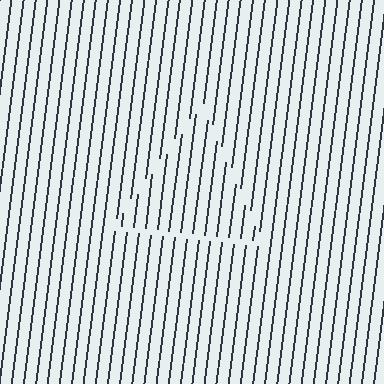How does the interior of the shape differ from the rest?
The interior of the shape contains the same grating, shifted by half a period — the contour is defined by the phase discontinuity where line-ends from the inner and outer gratings abut.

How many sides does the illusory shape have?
3 sides — the line-ends trace a triangle.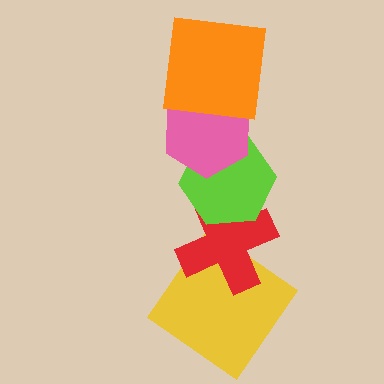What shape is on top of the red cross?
The lime hexagon is on top of the red cross.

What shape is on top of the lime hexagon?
The pink hexagon is on top of the lime hexagon.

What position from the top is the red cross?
The red cross is 4th from the top.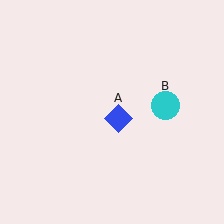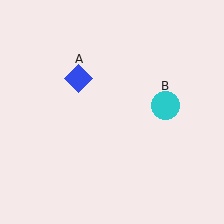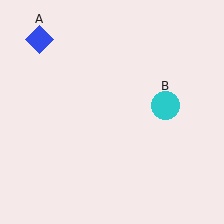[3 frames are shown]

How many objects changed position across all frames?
1 object changed position: blue diamond (object A).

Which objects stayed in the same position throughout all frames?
Cyan circle (object B) remained stationary.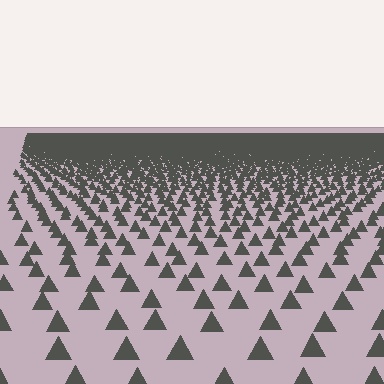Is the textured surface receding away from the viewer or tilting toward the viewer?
The surface is receding away from the viewer. Texture elements get smaller and denser toward the top.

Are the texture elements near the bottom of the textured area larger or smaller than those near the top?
Larger. Near the bottom, elements are closer to the viewer and appear at a bigger on-screen size.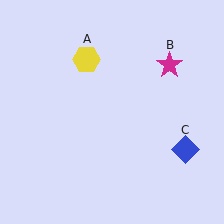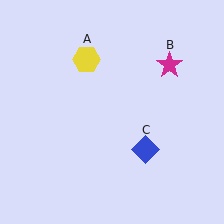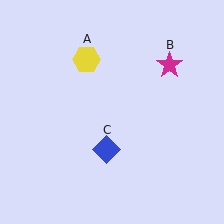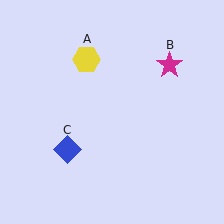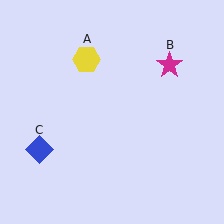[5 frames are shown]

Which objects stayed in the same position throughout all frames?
Yellow hexagon (object A) and magenta star (object B) remained stationary.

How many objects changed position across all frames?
1 object changed position: blue diamond (object C).